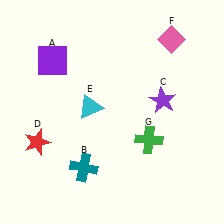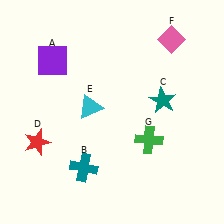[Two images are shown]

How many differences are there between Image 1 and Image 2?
There is 1 difference between the two images.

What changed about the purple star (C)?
In Image 1, C is purple. In Image 2, it changed to teal.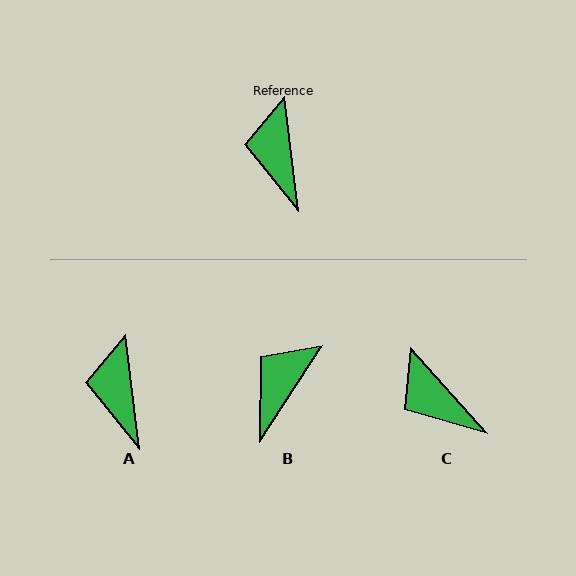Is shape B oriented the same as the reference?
No, it is off by about 40 degrees.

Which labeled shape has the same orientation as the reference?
A.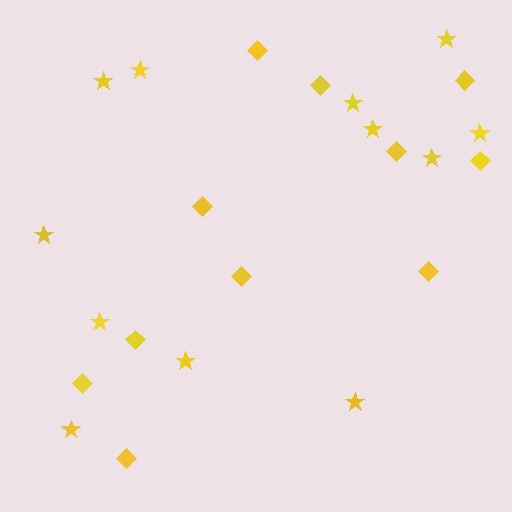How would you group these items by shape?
There are 2 groups: one group of stars (12) and one group of diamonds (11).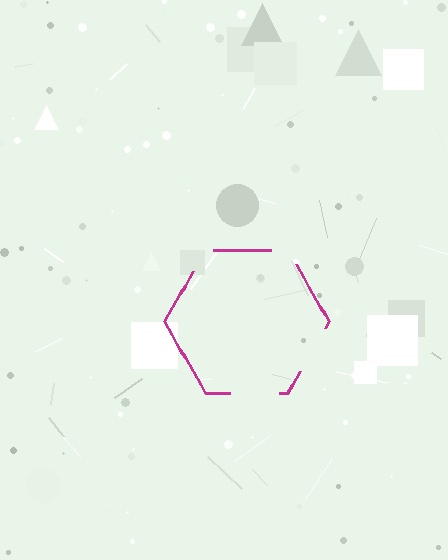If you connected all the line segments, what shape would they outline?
They would outline a hexagon.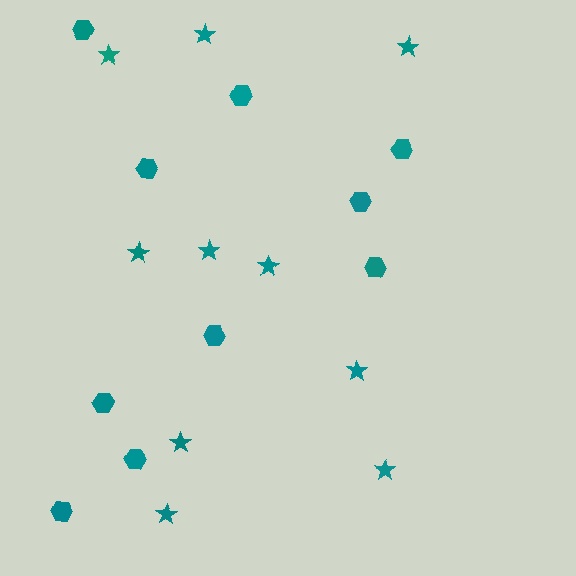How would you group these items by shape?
There are 2 groups: one group of stars (10) and one group of hexagons (10).